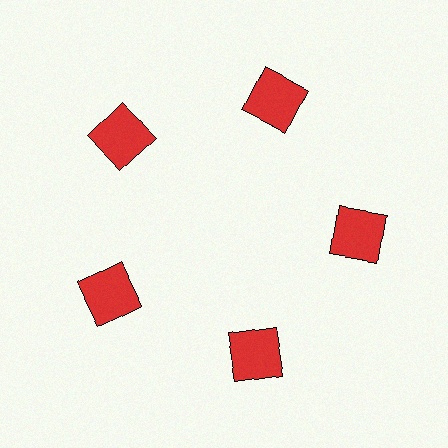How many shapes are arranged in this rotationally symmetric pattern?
There are 5 shapes, arranged in 5 groups of 1.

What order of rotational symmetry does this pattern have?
This pattern has 5-fold rotational symmetry.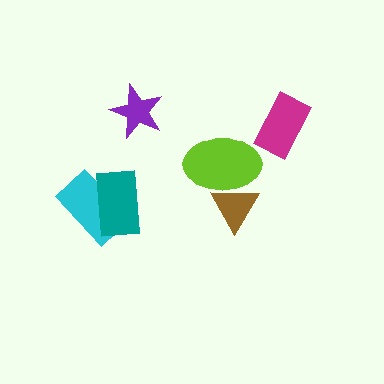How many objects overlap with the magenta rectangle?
0 objects overlap with the magenta rectangle.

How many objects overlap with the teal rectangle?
1 object overlaps with the teal rectangle.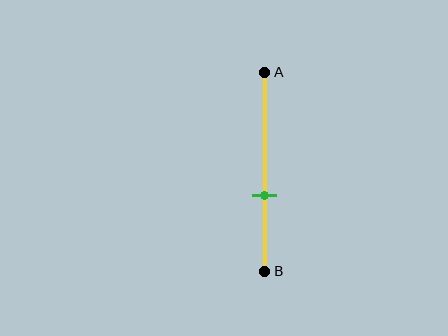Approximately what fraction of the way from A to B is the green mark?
The green mark is approximately 60% of the way from A to B.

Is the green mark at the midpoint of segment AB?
No, the mark is at about 60% from A, not at the 50% midpoint.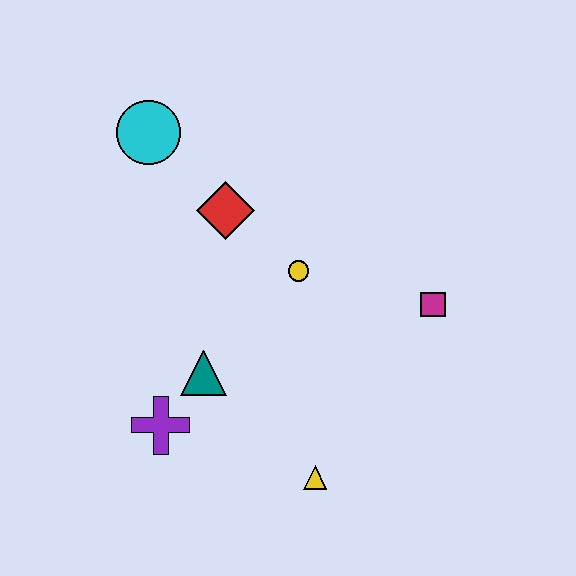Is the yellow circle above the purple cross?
Yes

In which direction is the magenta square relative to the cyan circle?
The magenta square is to the right of the cyan circle.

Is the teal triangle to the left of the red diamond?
Yes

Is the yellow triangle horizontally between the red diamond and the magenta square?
Yes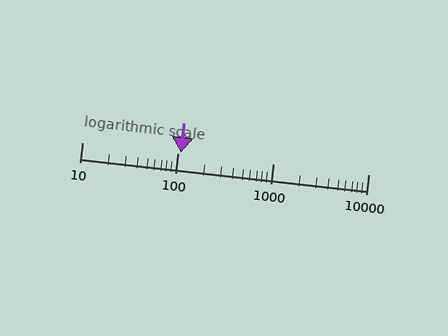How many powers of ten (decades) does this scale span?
The scale spans 3 decades, from 10 to 10000.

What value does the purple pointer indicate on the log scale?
The pointer indicates approximately 110.